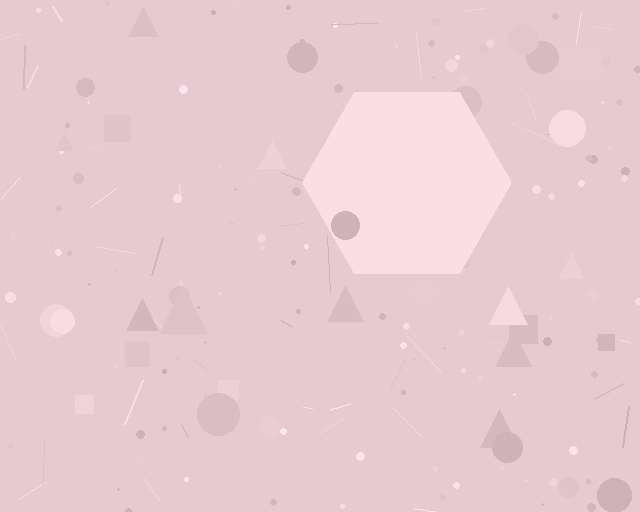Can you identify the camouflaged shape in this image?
The camouflaged shape is a hexagon.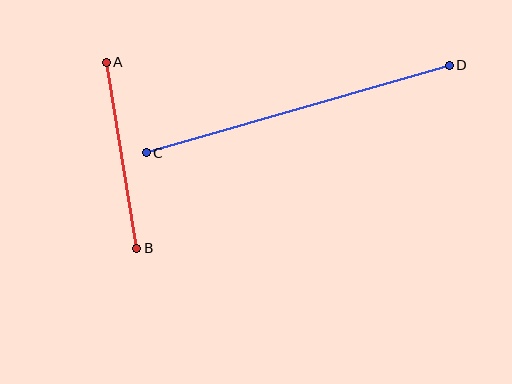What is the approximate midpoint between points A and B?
The midpoint is at approximately (121, 155) pixels.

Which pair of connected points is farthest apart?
Points C and D are farthest apart.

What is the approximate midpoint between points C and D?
The midpoint is at approximately (298, 109) pixels.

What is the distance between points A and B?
The distance is approximately 189 pixels.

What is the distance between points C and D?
The distance is approximately 315 pixels.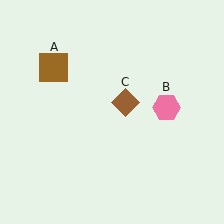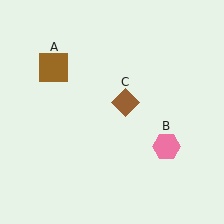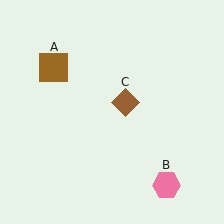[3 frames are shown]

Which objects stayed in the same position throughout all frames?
Brown square (object A) and brown diamond (object C) remained stationary.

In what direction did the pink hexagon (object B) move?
The pink hexagon (object B) moved down.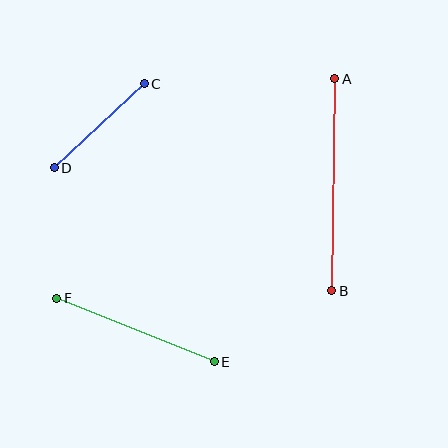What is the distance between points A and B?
The distance is approximately 212 pixels.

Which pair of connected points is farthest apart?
Points A and B are farthest apart.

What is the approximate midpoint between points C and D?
The midpoint is at approximately (99, 126) pixels.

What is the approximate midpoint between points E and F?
The midpoint is at approximately (135, 330) pixels.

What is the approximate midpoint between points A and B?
The midpoint is at approximately (333, 185) pixels.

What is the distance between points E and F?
The distance is approximately 170 pixels.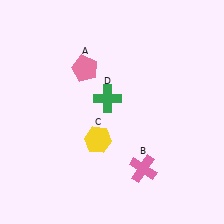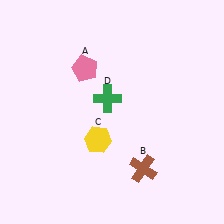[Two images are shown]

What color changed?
The cross (B) changed from pink in Image 1 to brown in Image 2.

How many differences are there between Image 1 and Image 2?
There is 1 difference between the two images.